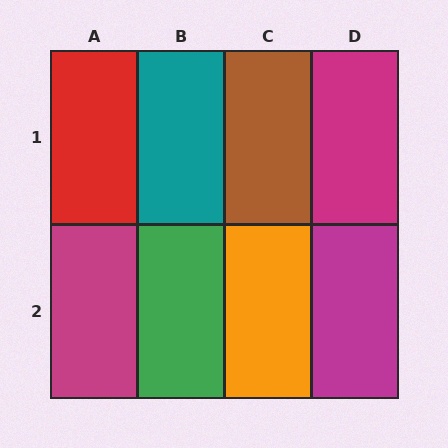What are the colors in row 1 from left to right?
Red, teal, brown, magenta.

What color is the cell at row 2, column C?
Orange.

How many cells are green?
1 cell is green.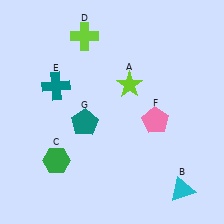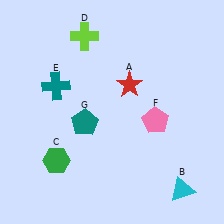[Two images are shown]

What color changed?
The star (A) changed from lime in Image 1 to red in Image 2.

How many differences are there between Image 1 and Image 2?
There is 1 difference between the two images.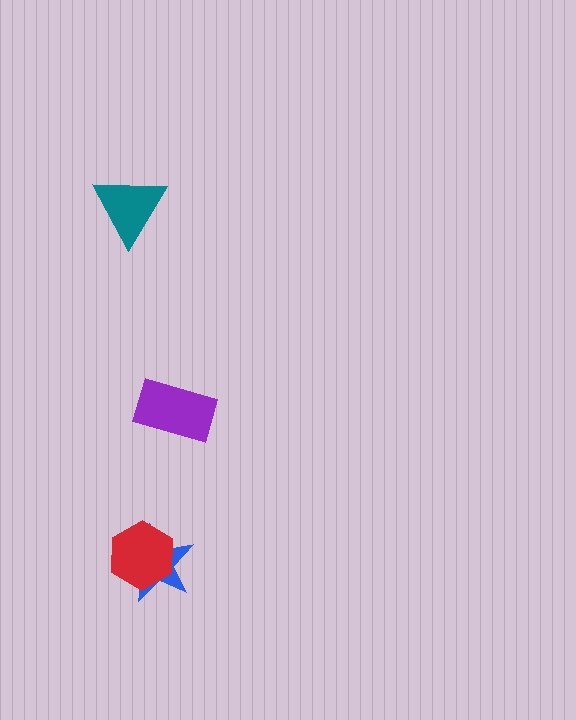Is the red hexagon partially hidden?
No, no other shape covers it.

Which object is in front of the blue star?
The red hexagon is in front of the blue star.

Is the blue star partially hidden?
Yes, it is partially covered by another shape.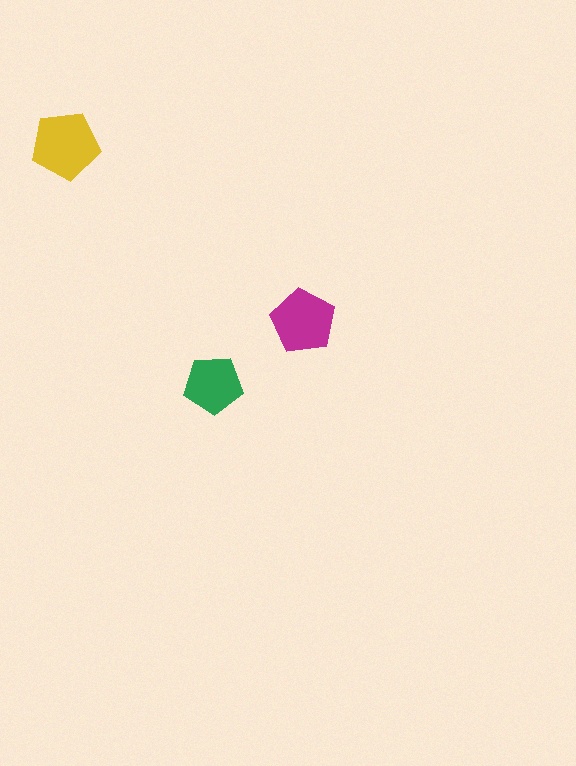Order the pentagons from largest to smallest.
the yellow one, the magenta one, the green one.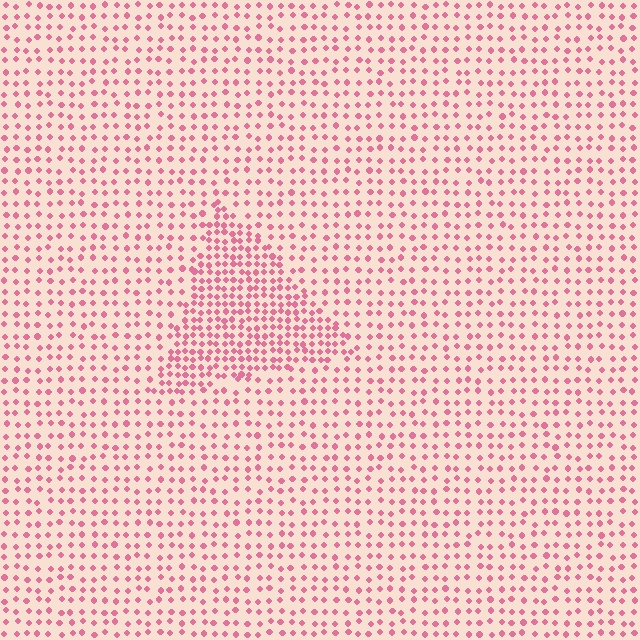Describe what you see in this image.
The image contains small pink elements arranged at two different densities. A triangle-shaped region is visible where the elements are more densely packed than the surrounding area.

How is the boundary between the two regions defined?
The boundary is defined by a change in element density (approximately 1.9x ratio). All elements are the same color, size, and shape.